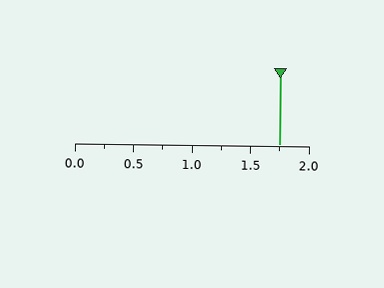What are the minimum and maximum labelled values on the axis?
The axis runs from 0.0 to 2.0.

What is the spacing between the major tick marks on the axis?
The major ticks are spaced 0.5 apart.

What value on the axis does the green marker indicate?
The marker indicates approximately 1.75.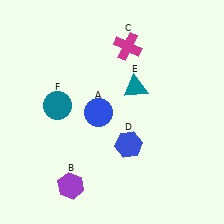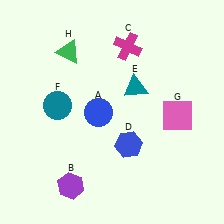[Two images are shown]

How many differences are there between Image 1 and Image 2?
There are 2 differences between the two images.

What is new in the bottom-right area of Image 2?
A pink square (G) was added in the bottom-right area of Image 2.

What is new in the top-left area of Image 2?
A green triangle (H) was added in the top-left area of Image 2.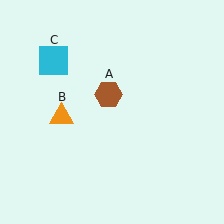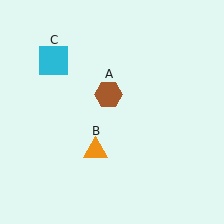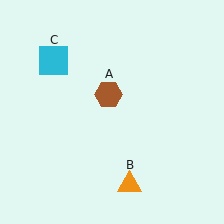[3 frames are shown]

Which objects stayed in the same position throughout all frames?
Brown hexagon (object A) and cyan square (object C) remained stationary.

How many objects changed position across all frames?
1 object changed position: orange triangle (object B).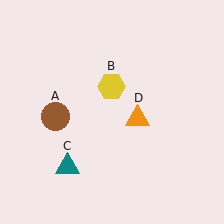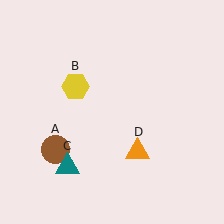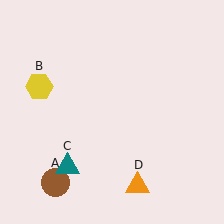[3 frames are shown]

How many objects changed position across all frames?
3 objects changed position: brown circle (object A), yellow hexagon (object B), orange triangle (object D).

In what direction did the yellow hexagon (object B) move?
The yellow hexagon (object B) moved left.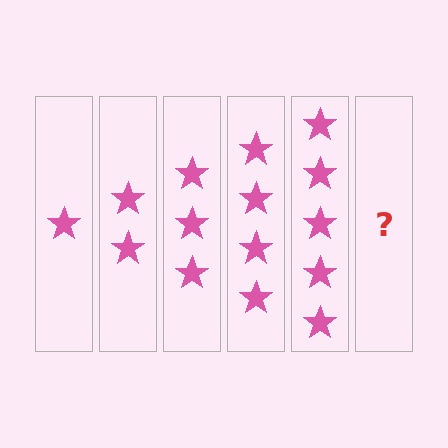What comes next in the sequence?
The next element should be 6 stars.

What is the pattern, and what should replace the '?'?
The pattern is that each step adds one more star. The '?' should be 6 stars.